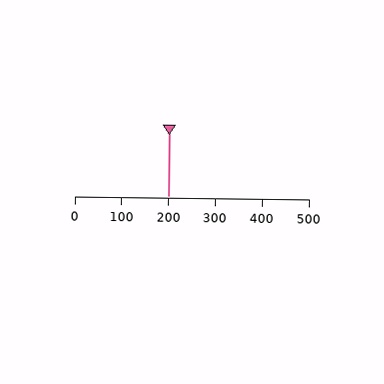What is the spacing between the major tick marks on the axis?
The major ticks are spaced 100 apart.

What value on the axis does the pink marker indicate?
The marker indicates approximately 200.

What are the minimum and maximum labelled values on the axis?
The axis runs from 0 to 500.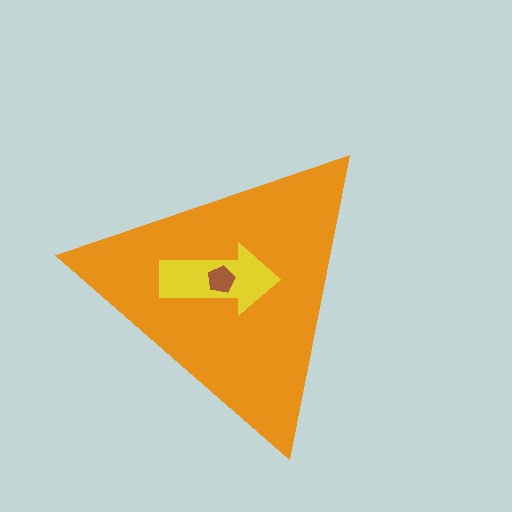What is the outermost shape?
The orange triangle.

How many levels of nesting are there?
3.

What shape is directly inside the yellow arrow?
The brown pentagon.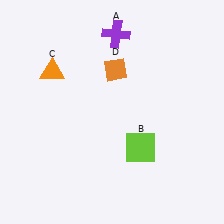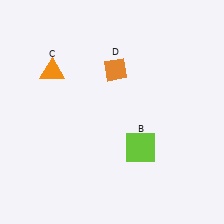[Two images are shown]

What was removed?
The purple cross (A) was removed in Image 2.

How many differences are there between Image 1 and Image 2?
There is 1 difference between the two images.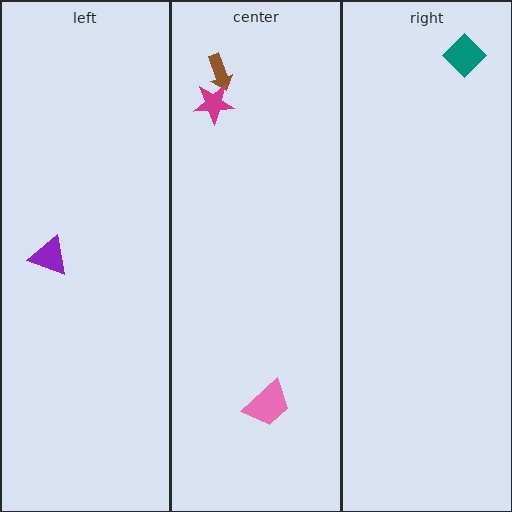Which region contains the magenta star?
The center region.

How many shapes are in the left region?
1.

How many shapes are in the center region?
3.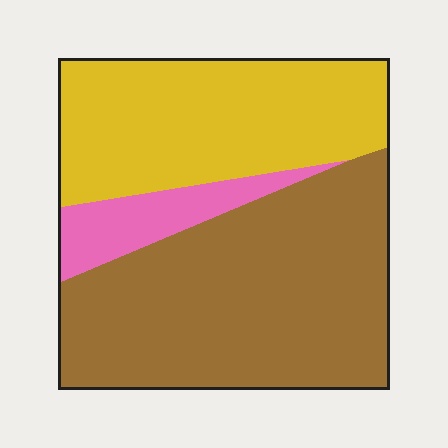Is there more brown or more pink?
Brown.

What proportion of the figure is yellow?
Yellow covers roughly 35% of the figure.